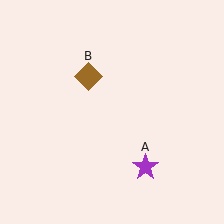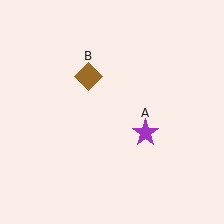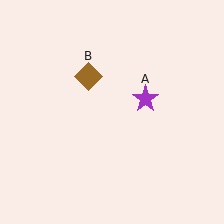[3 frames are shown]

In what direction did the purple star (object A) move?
The purple star (object A) moved up.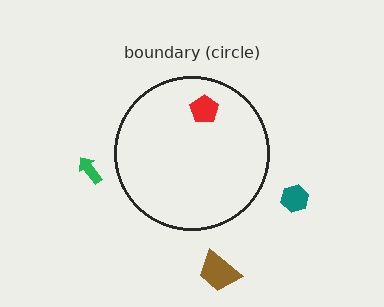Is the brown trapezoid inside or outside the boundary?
Outside.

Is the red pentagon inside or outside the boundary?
Inside.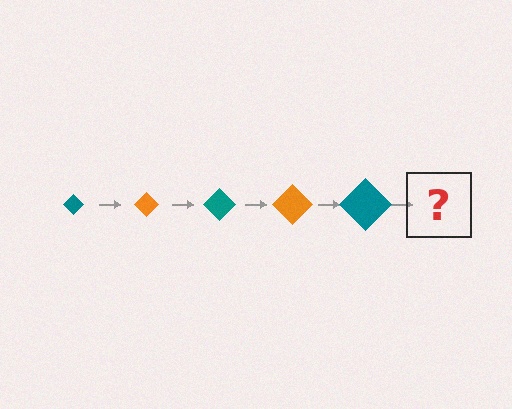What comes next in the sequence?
The next element should be an orange diamond, larger than the previous one.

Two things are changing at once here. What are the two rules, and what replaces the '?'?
The two rules are that the diamond grows larger each step and the color cycles through teal and orange. The '?' should be an orange diamond, larger than the previous one.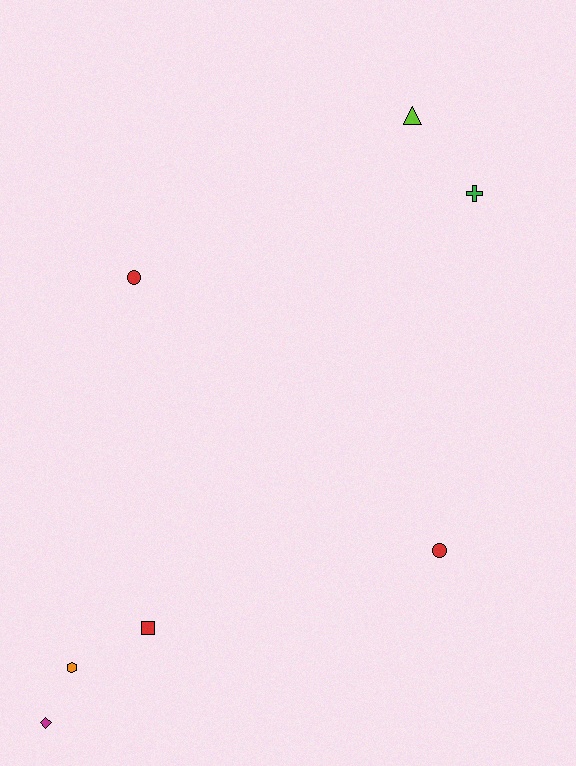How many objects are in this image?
There are 7 objects.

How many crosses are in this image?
There is 1 cross.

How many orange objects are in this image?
There is 1 orange object.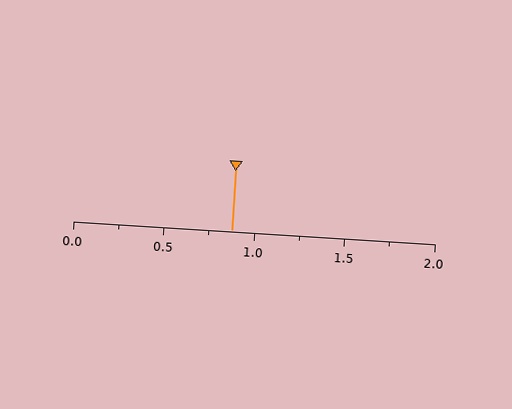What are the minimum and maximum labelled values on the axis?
The axis runs from 0.0 to 2.0.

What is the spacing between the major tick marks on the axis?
The major ticks are spaced 0.5 apart.